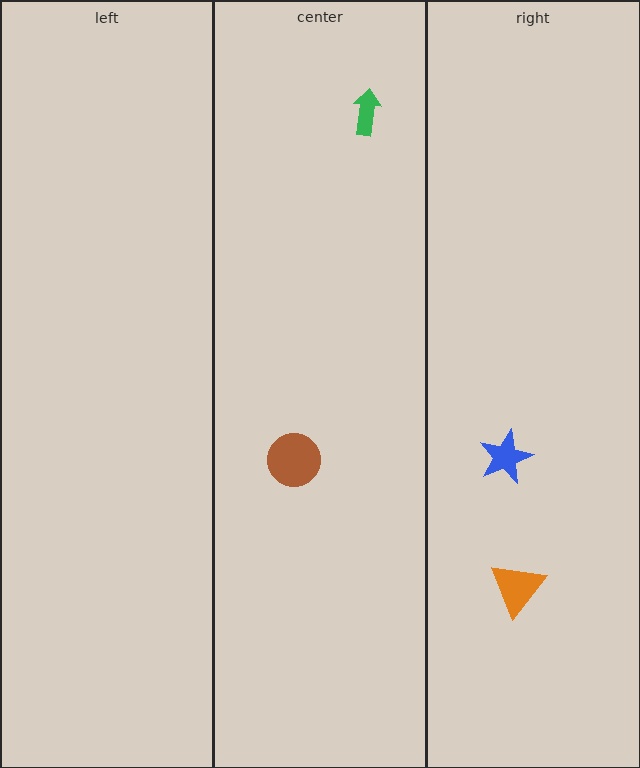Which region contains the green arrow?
The center region.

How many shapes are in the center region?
2.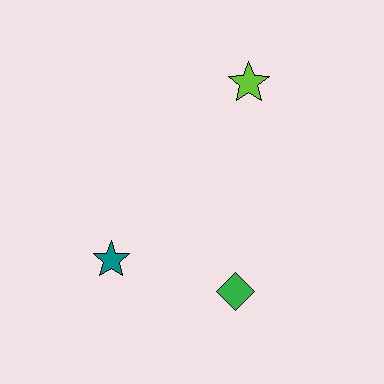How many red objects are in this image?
There are no red objects.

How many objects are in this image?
There are 3 objects.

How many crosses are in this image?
There are no crosses.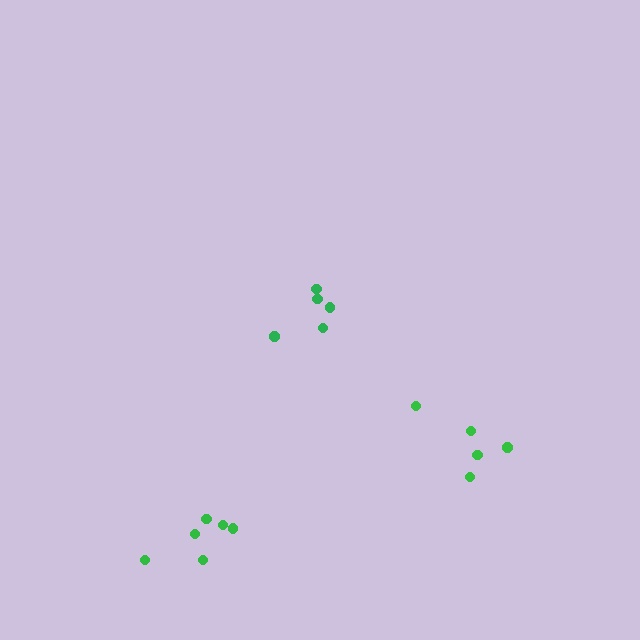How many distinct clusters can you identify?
There are 3 distinct clusters.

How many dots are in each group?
Group 1: 5 dots, Group 2: 6 dots, Group 3: 5 dots (16 total).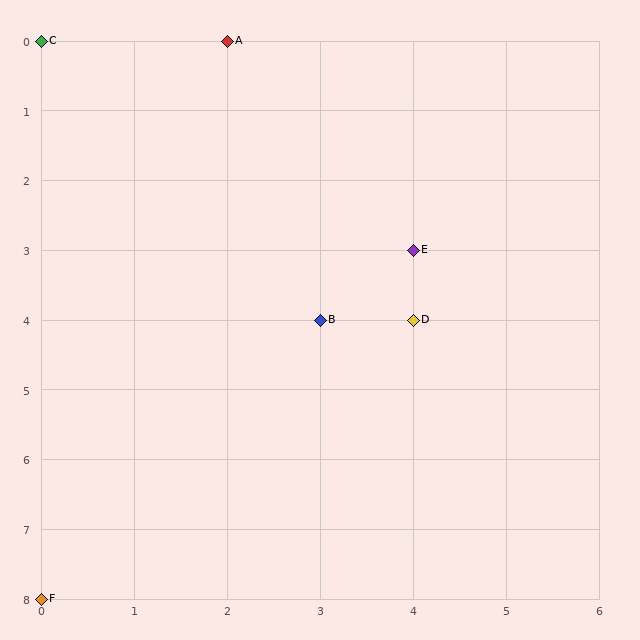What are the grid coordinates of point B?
Point B is at grid coordinates (3, 4).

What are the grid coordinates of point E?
Point E is at grid coordinates (4, 3).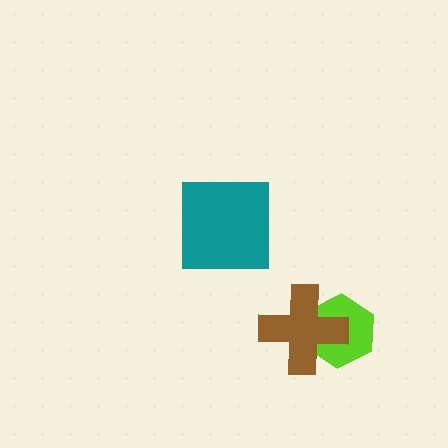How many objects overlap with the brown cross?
1 object overlaps with the brown cross.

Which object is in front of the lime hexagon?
The brown cross is in front of the lime hexagon.